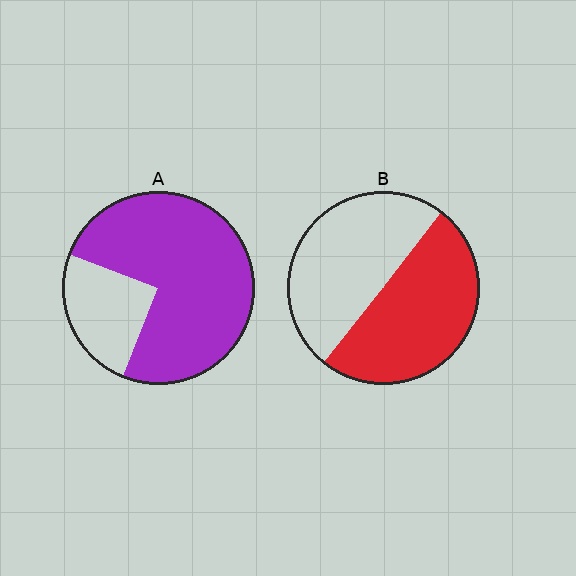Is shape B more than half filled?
Roughly half.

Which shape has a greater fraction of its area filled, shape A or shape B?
Shape A.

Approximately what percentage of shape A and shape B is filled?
A is approximately 75% and B is approximately 50%.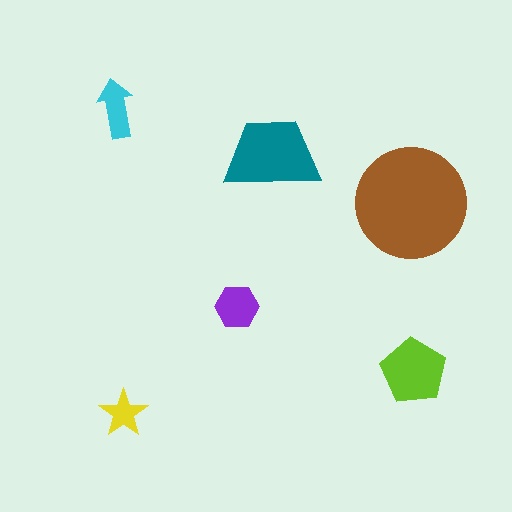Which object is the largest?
The brown circle.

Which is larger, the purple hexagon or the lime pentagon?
The lime pentagon.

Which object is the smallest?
The yellow star.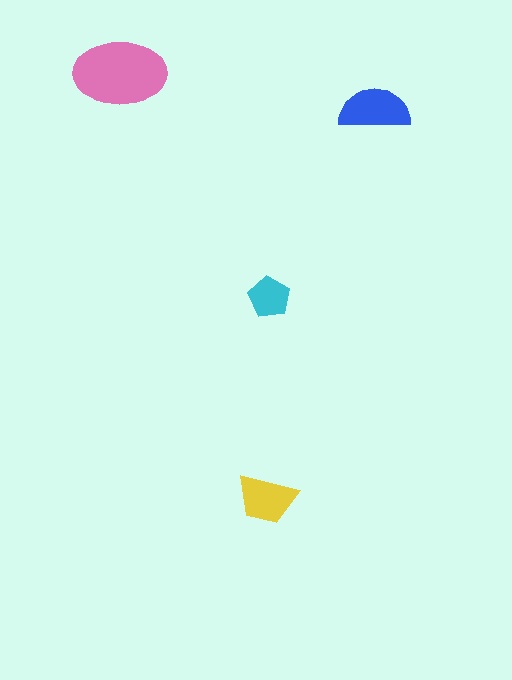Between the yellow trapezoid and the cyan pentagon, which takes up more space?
The yellow trapezoid.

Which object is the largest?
The pink ellipse.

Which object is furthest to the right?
The blue semicircle is rightmost.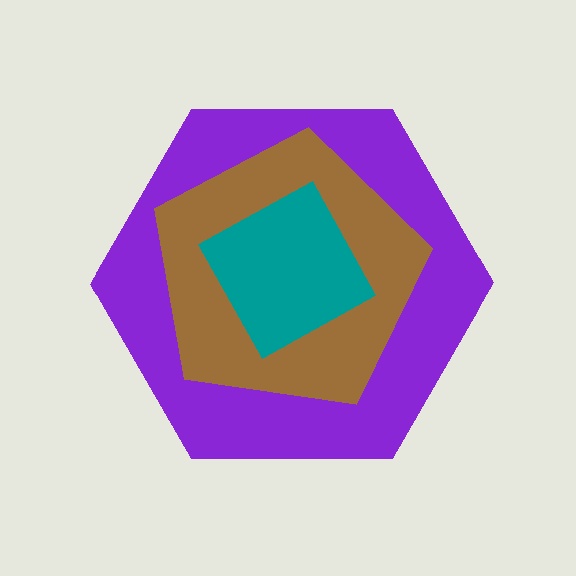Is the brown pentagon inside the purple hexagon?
Yes.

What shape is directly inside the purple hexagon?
The brown pentagon.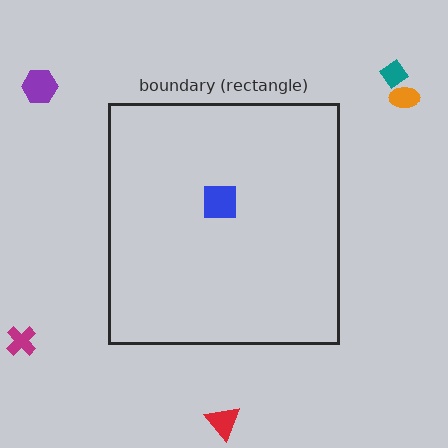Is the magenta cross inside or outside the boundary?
Outside.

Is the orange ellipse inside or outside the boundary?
Outside.